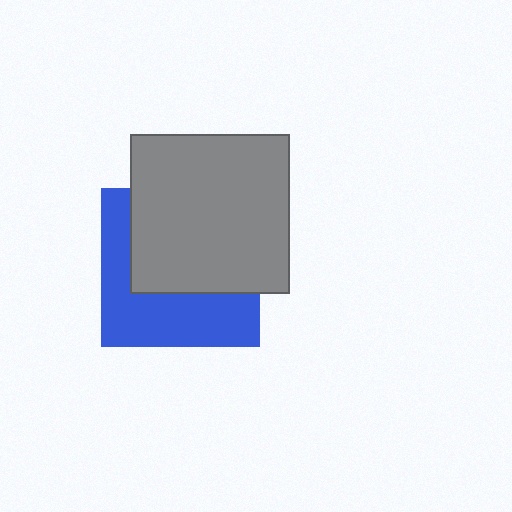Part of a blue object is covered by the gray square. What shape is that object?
It is a square.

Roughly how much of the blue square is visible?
About half of it is visible (roughly 45%).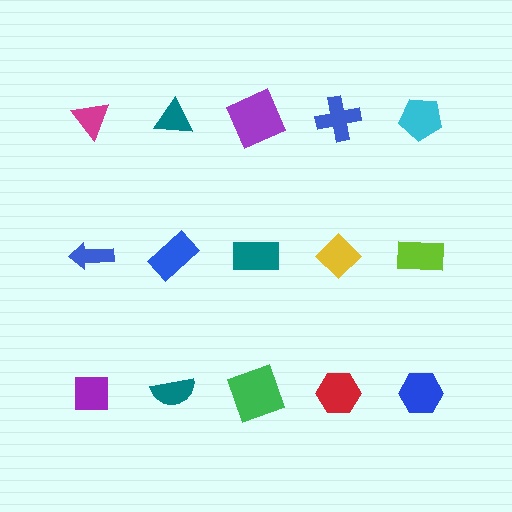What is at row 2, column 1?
A blue arrow.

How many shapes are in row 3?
5 shapes.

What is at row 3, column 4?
A red hexagon.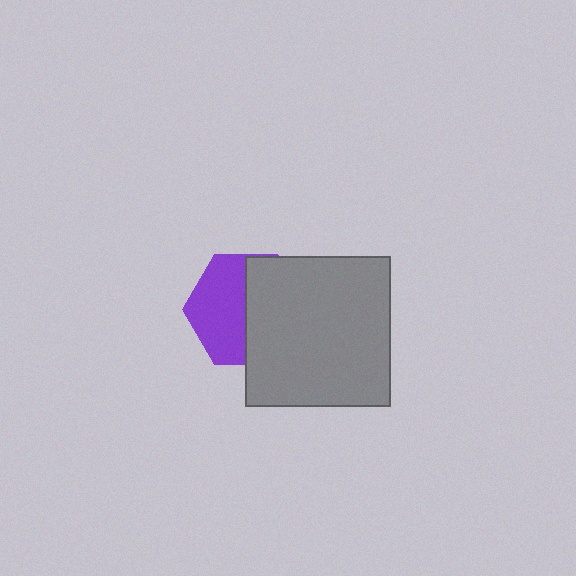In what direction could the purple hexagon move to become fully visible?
The purple hexagon could move left. That would shift it out from behind the gray rectangle entirely.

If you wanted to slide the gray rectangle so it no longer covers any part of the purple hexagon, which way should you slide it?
Slide it right — that is the most direct way to separate the two shapes.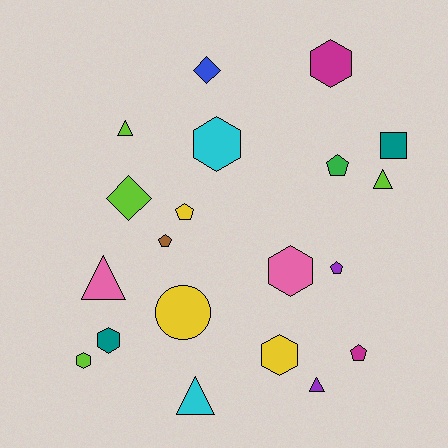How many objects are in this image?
There are 20 objects.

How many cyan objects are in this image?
There are 2 cyan objects.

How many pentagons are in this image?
There are 5 pentagons.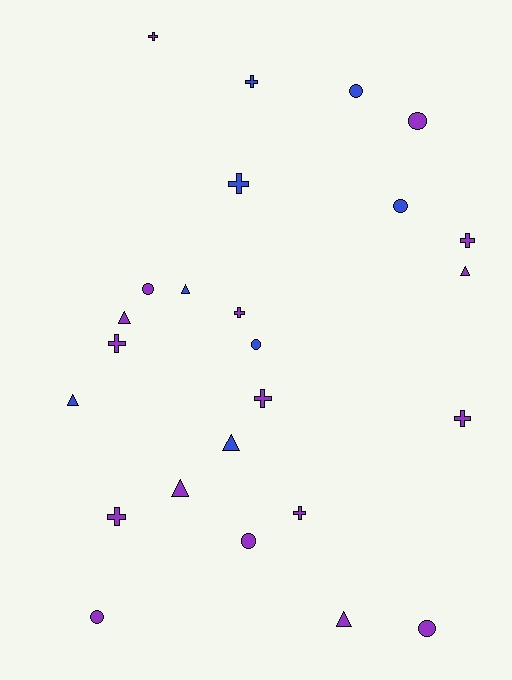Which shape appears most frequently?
Cross, with 10 objects.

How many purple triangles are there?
There are 4 purple triangles.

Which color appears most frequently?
Purple, with 17 objects.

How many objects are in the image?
There are 25 objects.